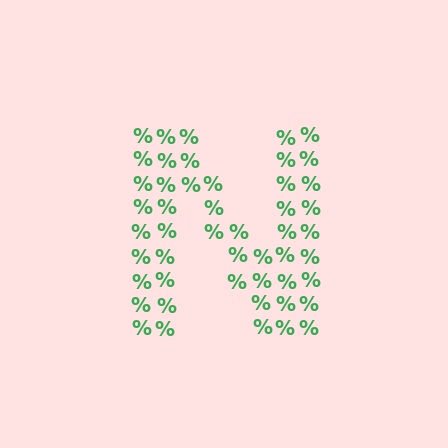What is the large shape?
The large shape is the letter N.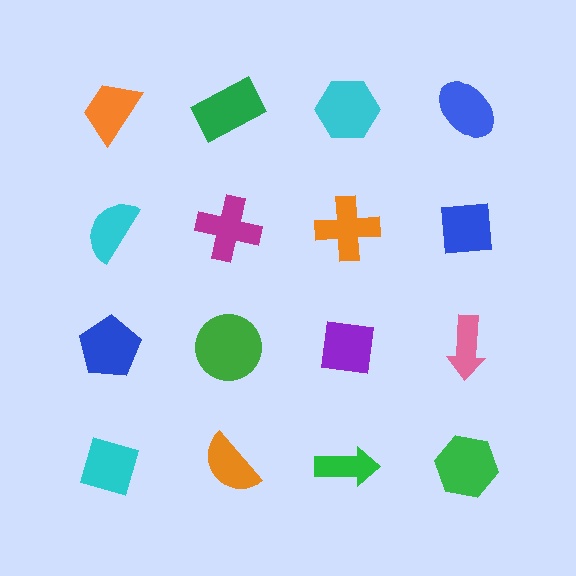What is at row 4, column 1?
A cyan diamond.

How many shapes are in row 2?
4 shapes.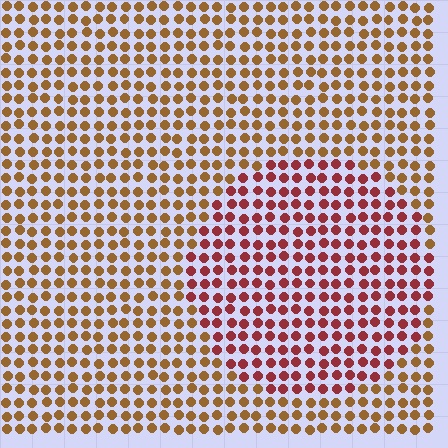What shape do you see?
I see a circle.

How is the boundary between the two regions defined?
The boundary is defined purely by a slight shift in hue (about 40 degrees). Spacing, size, and orientation are identical on both sides.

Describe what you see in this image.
The image is filled with small brown elements in a uniform arrangement. A circle-shaped region is visible where the elements are tinted to a slightly different hue, forming a subtle color boundary.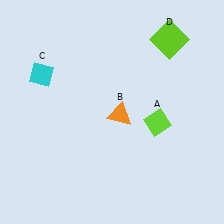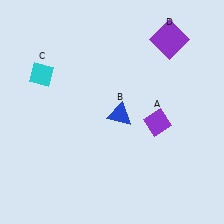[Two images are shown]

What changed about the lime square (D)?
In Image 1, D is lime. In Image 2, it changed to purple.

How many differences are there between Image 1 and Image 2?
There are 3 differences between the two images.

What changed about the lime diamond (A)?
In Image 1, A is lime. In Image 2, it changed to purple.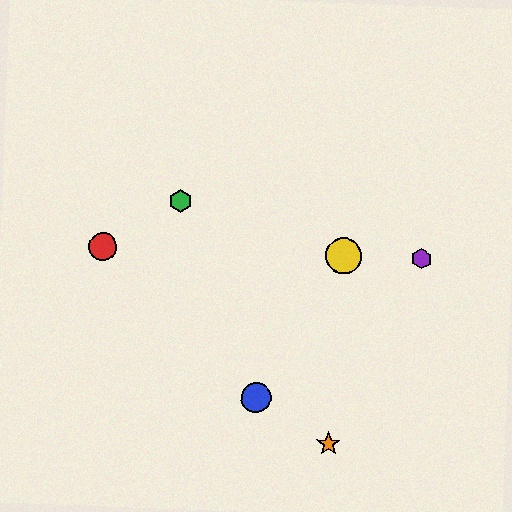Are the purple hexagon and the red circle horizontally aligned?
Yes, both are at y≈259.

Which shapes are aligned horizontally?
The red circle, the yellow circle, the purple hexagon are aligned horizontally.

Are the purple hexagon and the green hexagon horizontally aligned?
No, the purple hexagon is at y≈259 and the green hexagon is at y≈201.